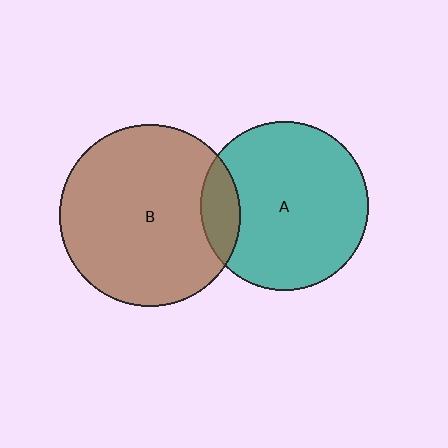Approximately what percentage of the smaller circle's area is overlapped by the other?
Approximately 15%.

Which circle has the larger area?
Circle B (brown).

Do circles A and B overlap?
Yes.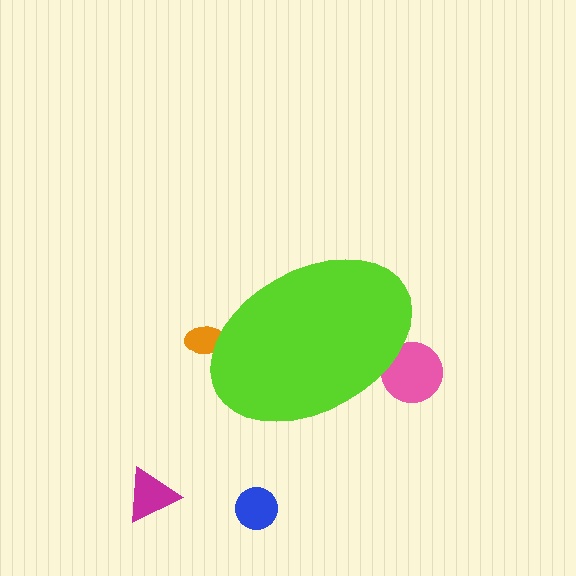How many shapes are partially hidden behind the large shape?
2 shapes are partially hidden.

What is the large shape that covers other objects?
A lime ellipse.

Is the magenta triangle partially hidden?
No, the magenta triangle is fully visible.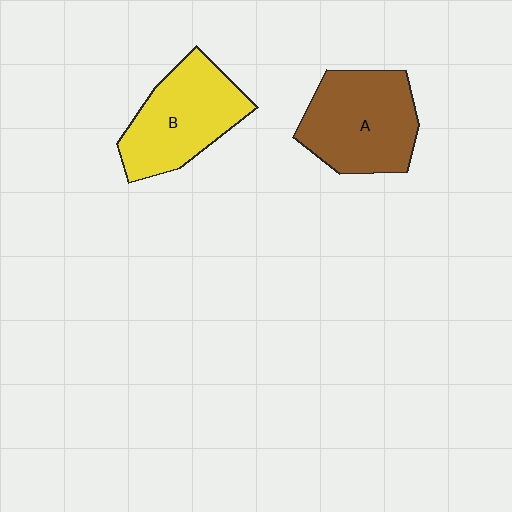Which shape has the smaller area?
Shape B (yellow).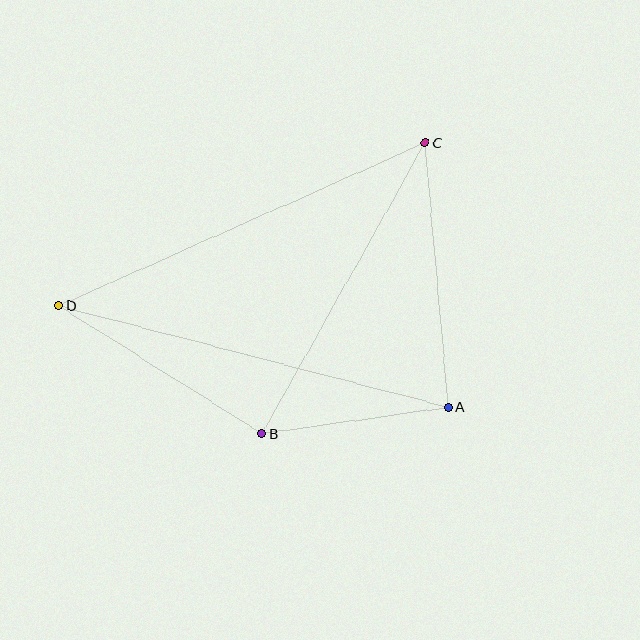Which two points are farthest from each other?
Points A and D are farthest from each other.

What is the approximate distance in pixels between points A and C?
The distance between A and C is approximately 265 pixels.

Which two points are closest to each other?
Points A and B are closest to each other.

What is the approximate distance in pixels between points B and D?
The distance between B and D is approximately 241 pixels.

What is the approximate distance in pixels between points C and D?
The distance between C and D is approximately 401 pixels.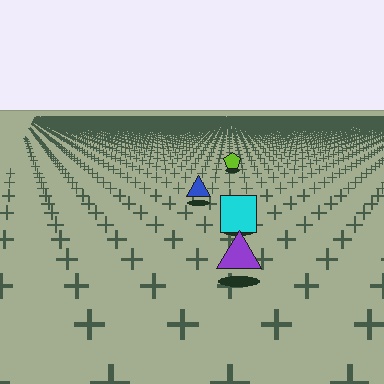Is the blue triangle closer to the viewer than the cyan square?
No. The cyan square is closer — you can tell from the texture gradient: the ground texture is coarser near it.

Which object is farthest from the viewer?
The lime pentagon is farthest from the viewer. It appears smaller and the ground texture around it is denser.